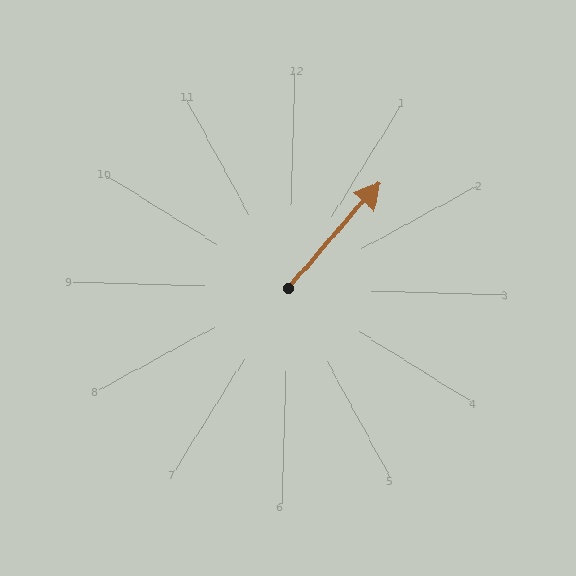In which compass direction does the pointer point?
Northeast.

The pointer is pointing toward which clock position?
Roughly 1 o'clock.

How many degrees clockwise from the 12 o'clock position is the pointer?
Approximately 39 degrees.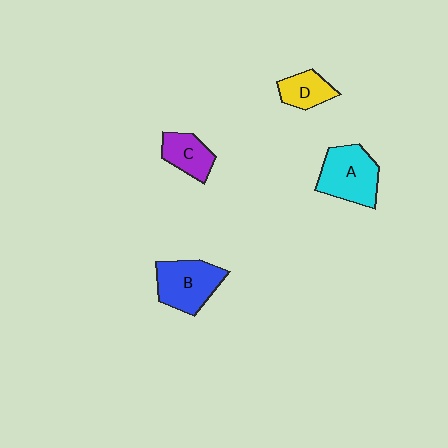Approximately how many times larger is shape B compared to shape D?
Approximately 1.7 times.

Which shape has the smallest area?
Shape D (yellow).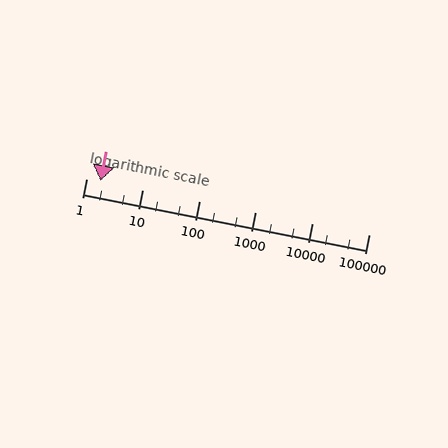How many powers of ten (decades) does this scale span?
The scale spans 5 decades, from 1 to 100000.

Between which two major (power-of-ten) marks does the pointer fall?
The pointer is between 1 and 10.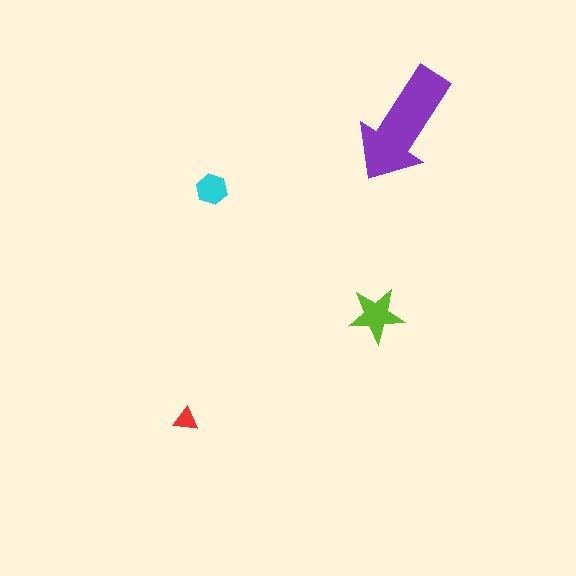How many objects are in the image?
There are 4 objects in the image.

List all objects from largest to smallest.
The purple arrow, the lime star, the cyan hexagon, the red triangle.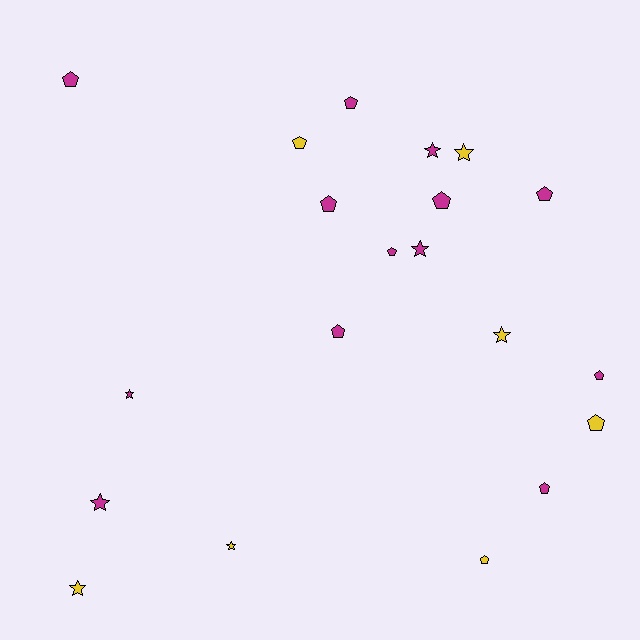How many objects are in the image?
There are 20 objects.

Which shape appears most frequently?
Pentagon, with 12 objects.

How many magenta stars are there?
There are 4 magenta stars.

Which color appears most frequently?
Magenta, with 13 objects.